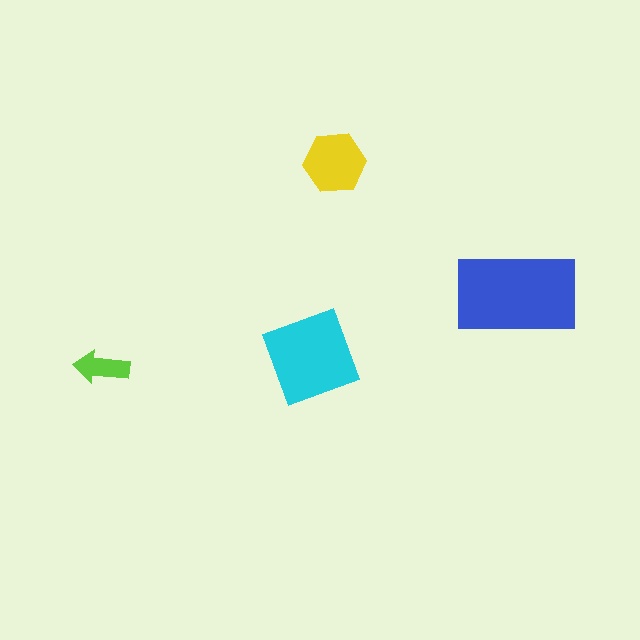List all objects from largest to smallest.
The blue rectangle, the cyan square, the yellow hexagon, the lime arrow.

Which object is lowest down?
The lime arrow is bottommost.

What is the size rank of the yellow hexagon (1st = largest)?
3rd.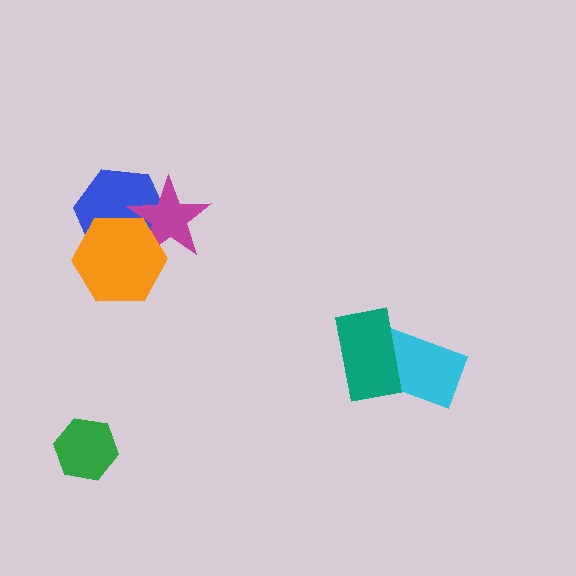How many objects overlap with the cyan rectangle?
1 object overlaps with the cyan rectangle.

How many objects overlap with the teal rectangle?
1 object overlaps with the teal rectangle.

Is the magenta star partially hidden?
Yes, it is partially covered by another shape.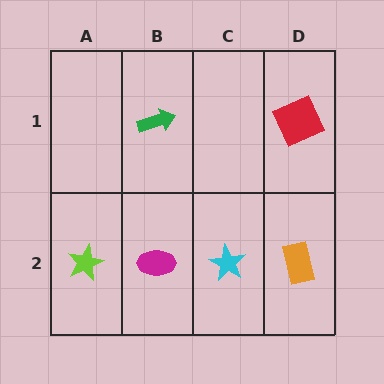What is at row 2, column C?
A cyan star.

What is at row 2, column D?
An orange rectangle.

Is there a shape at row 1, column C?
No, that cell is empty.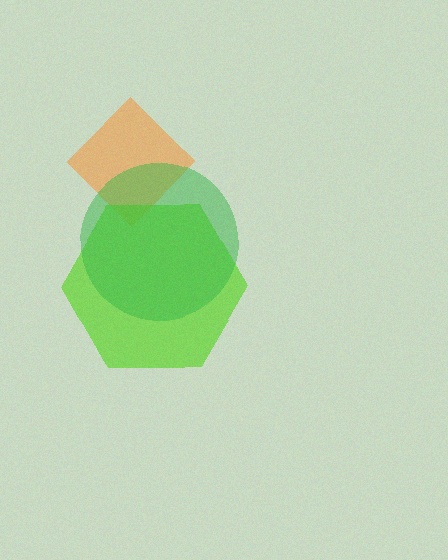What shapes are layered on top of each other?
The layered shapes are: an orange diamond, a lime hexagon, a green circle.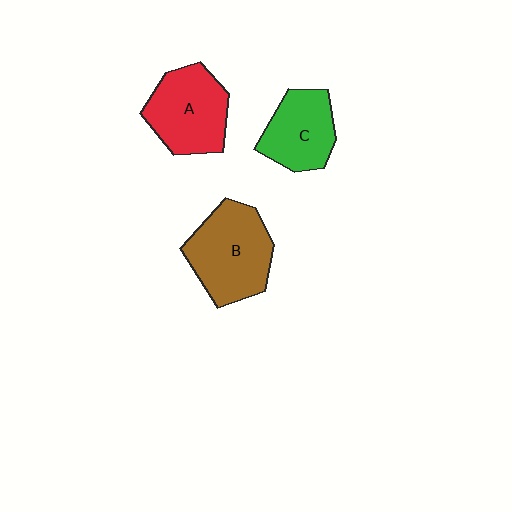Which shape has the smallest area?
Shape C (green).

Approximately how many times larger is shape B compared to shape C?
Approximately 1.4 times.